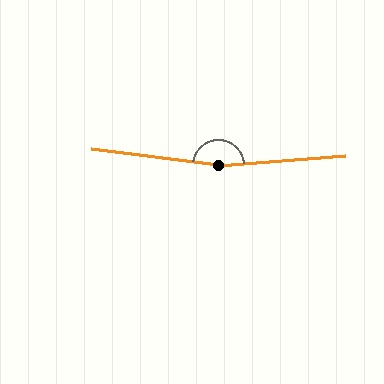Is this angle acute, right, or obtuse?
It is obtuse.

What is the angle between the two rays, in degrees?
Approximately 169 degrees.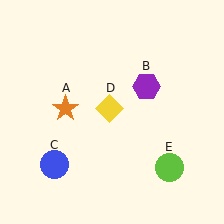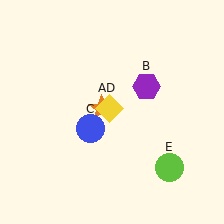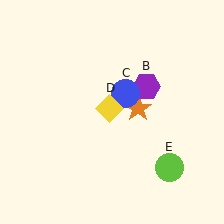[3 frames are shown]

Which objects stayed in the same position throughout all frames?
Purple hexagon (object B) and yellow diamond (object D) and lime circle (object E) remained stationary.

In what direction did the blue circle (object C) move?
The blue circle (object C) moved up and to the right.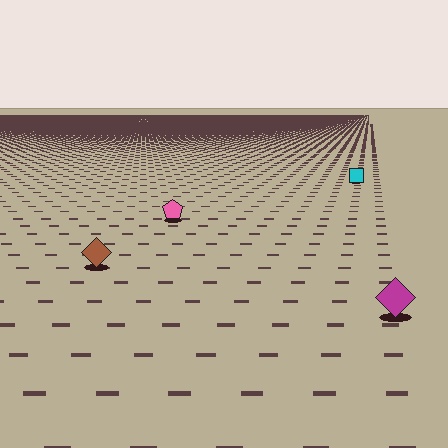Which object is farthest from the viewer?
The cyan square is farthest from the viewer. It appears smaller and the ground texture around it is denser.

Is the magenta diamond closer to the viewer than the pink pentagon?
Yes. The magenta diamond is closer — you can tell from the texture gradient: the ground texture is coarser near it.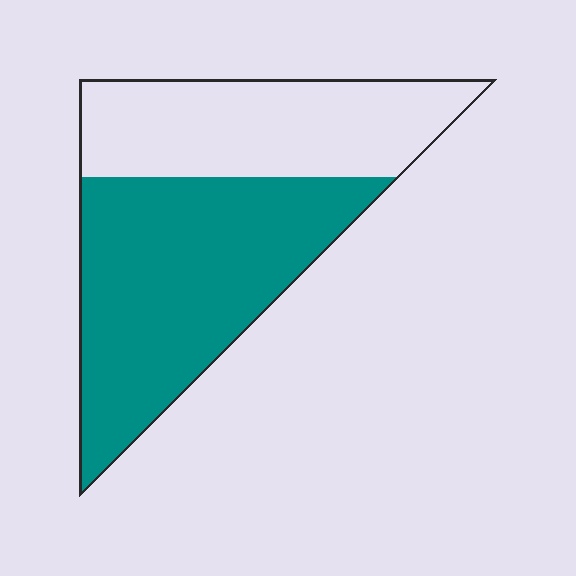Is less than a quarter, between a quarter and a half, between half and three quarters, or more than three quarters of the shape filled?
Between half and three quarters.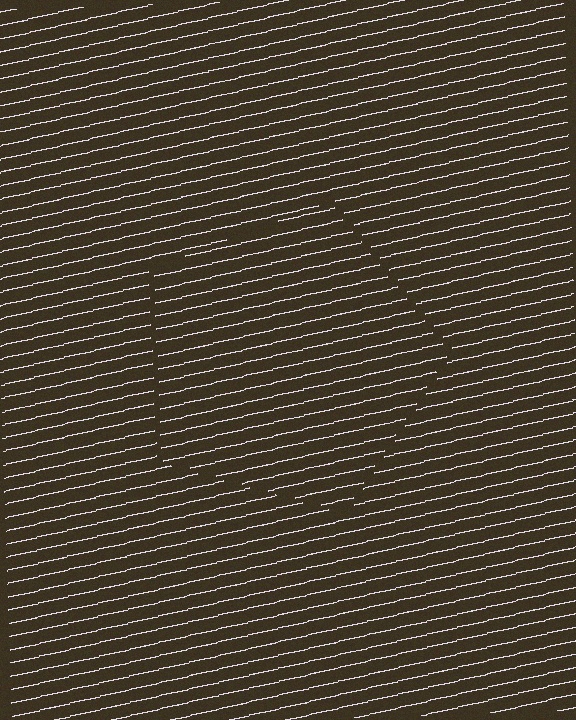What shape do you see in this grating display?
An illusory pentagon. The interior of the shape contains the same grating, shifted by half a period — the contour is defined by the phase discontinuity where line-ends from the inner and outer gratings abut.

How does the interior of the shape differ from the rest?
The interior of the shape contains the same grating, shifted by half a period — the contour is defined by the phase discontinuity where line-ends from the inner and outer gratings abut.